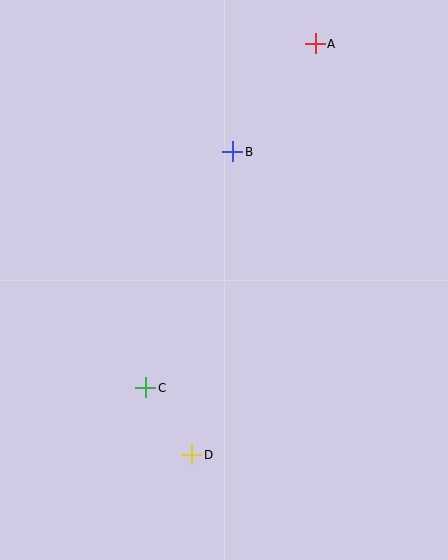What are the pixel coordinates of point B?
Point B is at (233, 152).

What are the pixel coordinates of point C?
Point C is at (146, 388).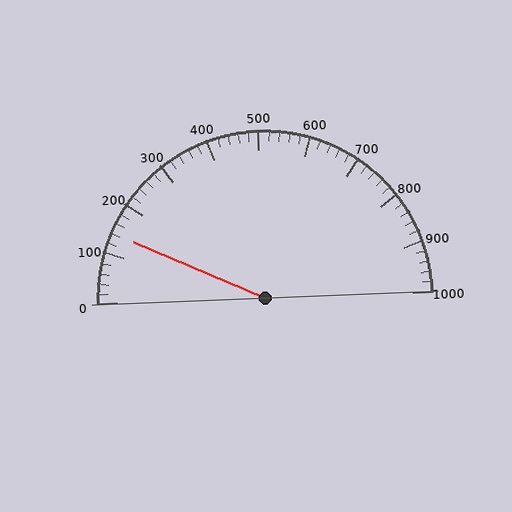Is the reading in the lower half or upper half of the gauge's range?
The reading is in the lower half of the range (0 to 1000).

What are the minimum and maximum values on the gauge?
The gauge ranges from 0 to 1000.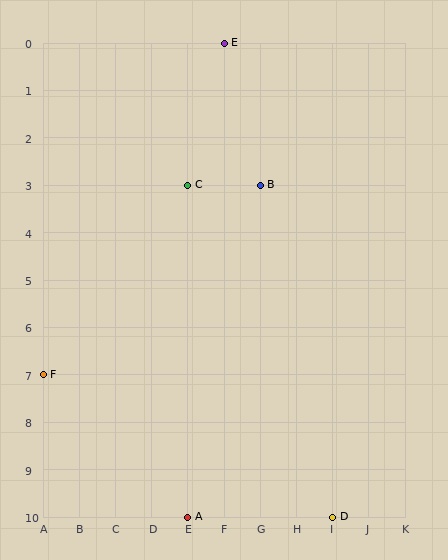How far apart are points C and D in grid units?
Points C and D are 4 columns and 7 rows apart (about 8.1 grid units diagonally).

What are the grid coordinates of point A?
Point A is at grid coordinates (E, 10).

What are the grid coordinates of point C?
Point C is at grid coordinates (E, 3).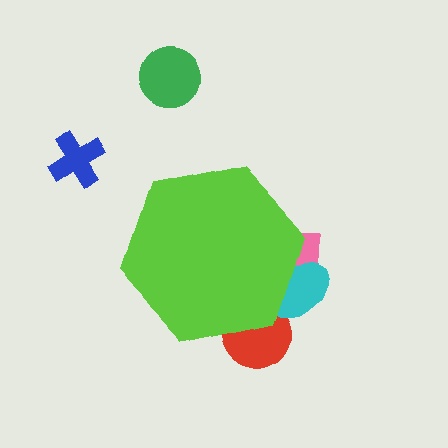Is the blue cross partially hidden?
No, the blue cross is fully visible.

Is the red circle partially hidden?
Yes, the red circle is partially hidden behind the lime hexagon.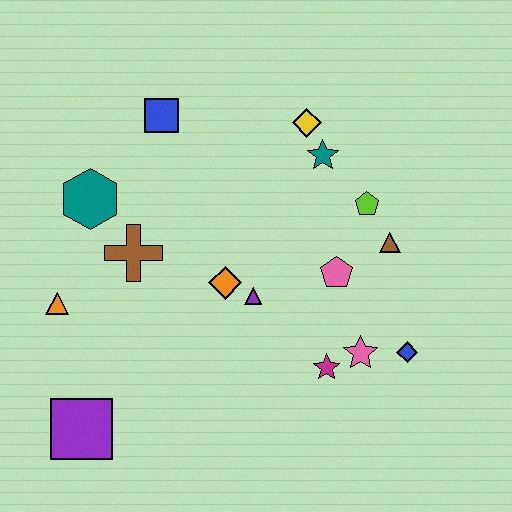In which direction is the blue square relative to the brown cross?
The blue square is above the brown cross.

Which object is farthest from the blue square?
The blue diamond is farthest from the blue square.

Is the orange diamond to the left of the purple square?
No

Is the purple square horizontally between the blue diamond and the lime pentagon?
No